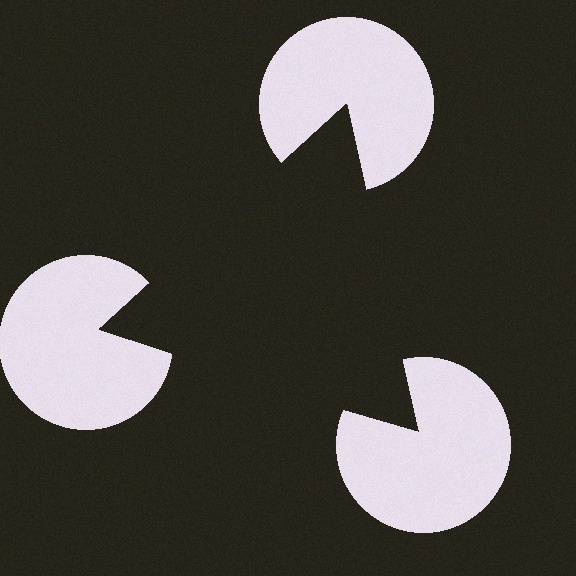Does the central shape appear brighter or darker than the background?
It typically appears slightly darker than the background, even though no actual brightness change is drawn.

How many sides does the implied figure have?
3 sides.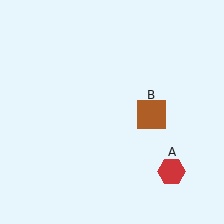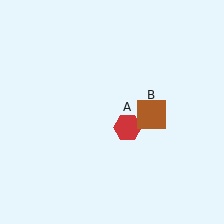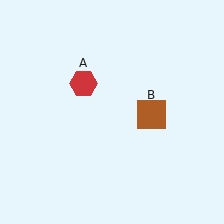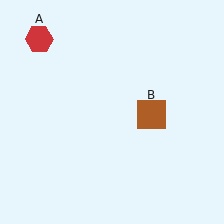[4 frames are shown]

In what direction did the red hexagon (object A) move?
The red hexagon (object A) moved up and to the left.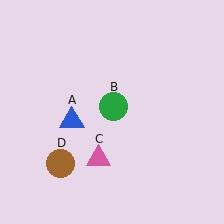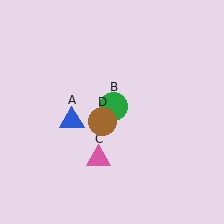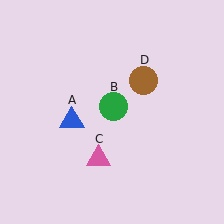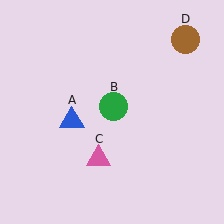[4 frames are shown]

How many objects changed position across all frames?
1 object changed position: brown circle (object D).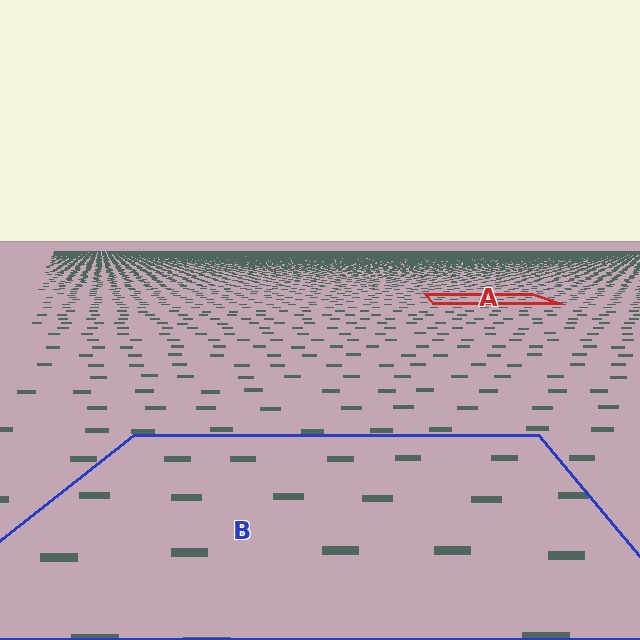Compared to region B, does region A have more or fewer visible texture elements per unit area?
Region A has more texture elements per unit area — they are packed more densely because it is farther away.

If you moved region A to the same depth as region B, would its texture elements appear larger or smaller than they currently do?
They would appear larger. At a closer depth, the same texture elements are projected at a bigger on-screen size.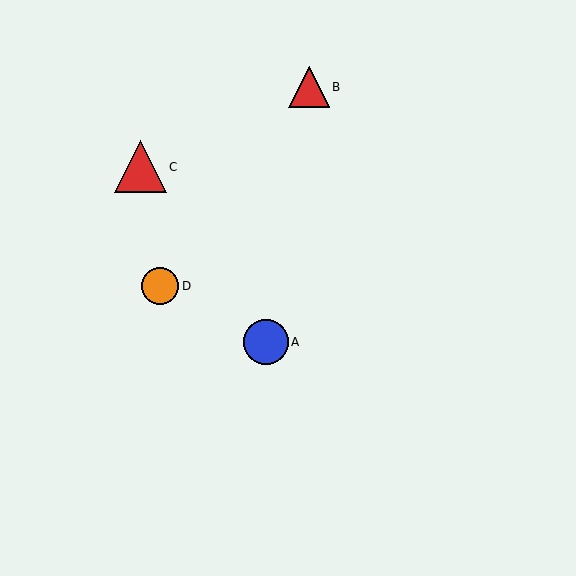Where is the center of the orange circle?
The center of the orange circle is at (160, 286).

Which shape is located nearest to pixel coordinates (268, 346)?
The blue circle (labeled A) at (266, 342) is nearest to that location.